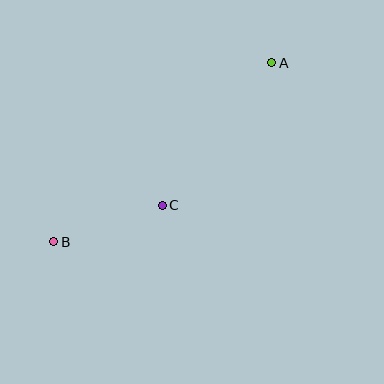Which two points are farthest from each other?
Points A and B are farthest from each other.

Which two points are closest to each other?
Points B and C are closest to each other.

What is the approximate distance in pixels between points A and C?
The distance between A and C is approximately 180 pixels.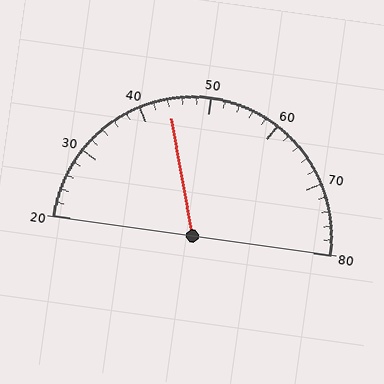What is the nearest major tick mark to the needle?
The nearest major tick mark is 40.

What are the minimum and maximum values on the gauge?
The gauge ranges from 20 to 80.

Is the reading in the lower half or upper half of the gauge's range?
The reading is in the lower half of the range (20 to 80).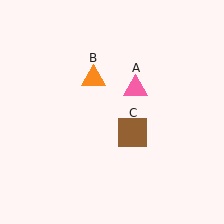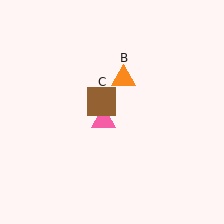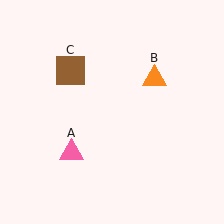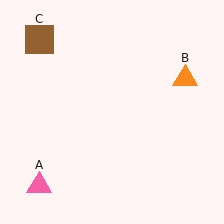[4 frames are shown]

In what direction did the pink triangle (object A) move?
The pink triangle (object A) moved down and to the left.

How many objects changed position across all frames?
3 objects changed position: pink triangle (object A), orange triangle (object B), brown square (object C).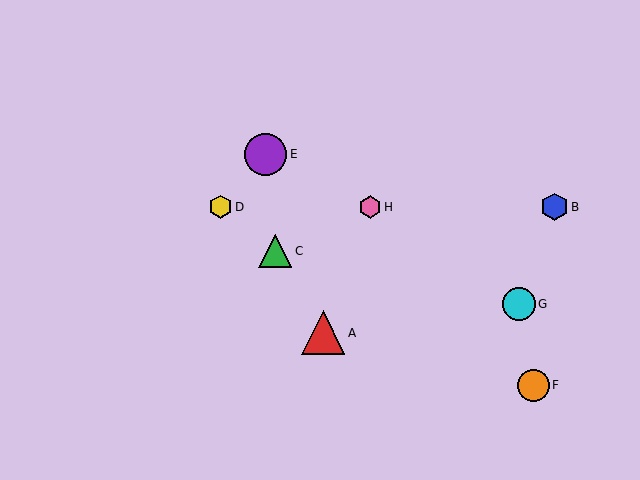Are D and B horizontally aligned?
Yes, both are at y≈207.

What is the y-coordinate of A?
Object A is at y≈333.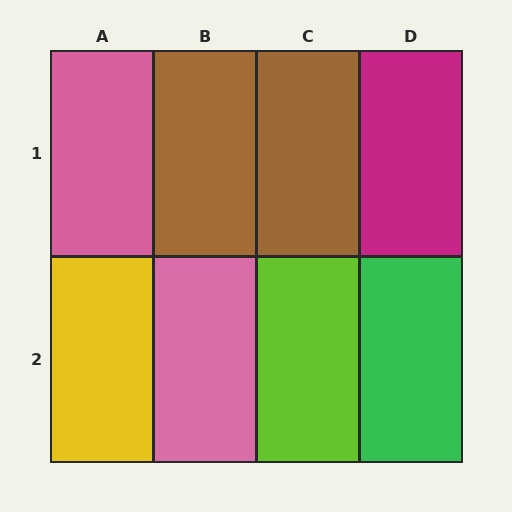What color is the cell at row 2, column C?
Lime.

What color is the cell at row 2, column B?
Pink.